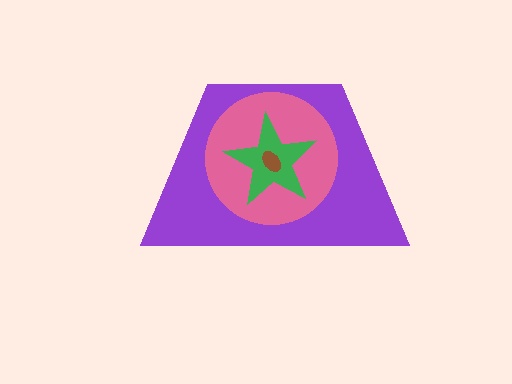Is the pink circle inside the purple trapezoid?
Yes.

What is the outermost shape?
The purple trapezoid.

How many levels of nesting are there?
4.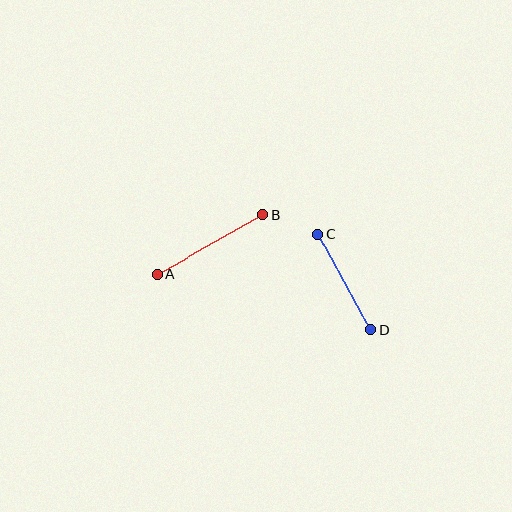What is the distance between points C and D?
The distance is approximately 109 pixels.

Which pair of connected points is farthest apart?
Points A and B are farthest apart.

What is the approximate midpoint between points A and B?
The midpoint is at approximately (210, 245) pixels.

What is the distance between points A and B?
The distance is approximately 121 pixels.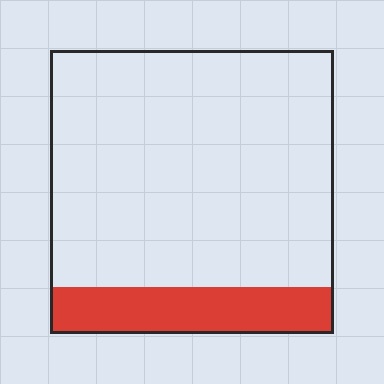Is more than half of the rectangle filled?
No.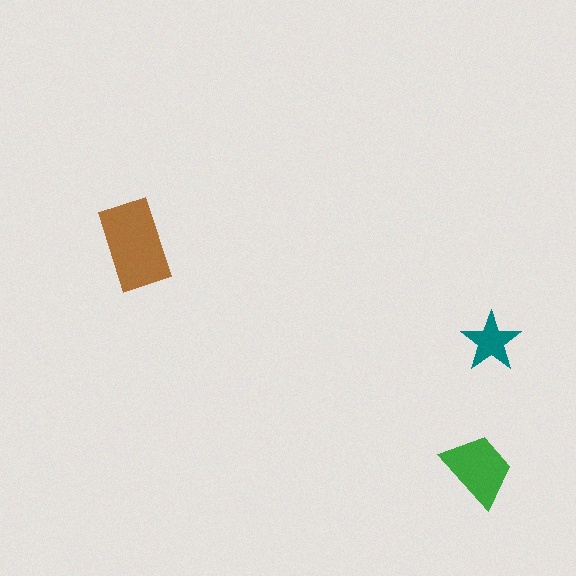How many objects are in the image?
There are 3 objects in the image.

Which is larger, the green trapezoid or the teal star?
The green trapezoid.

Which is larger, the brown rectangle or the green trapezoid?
The brown rectangle.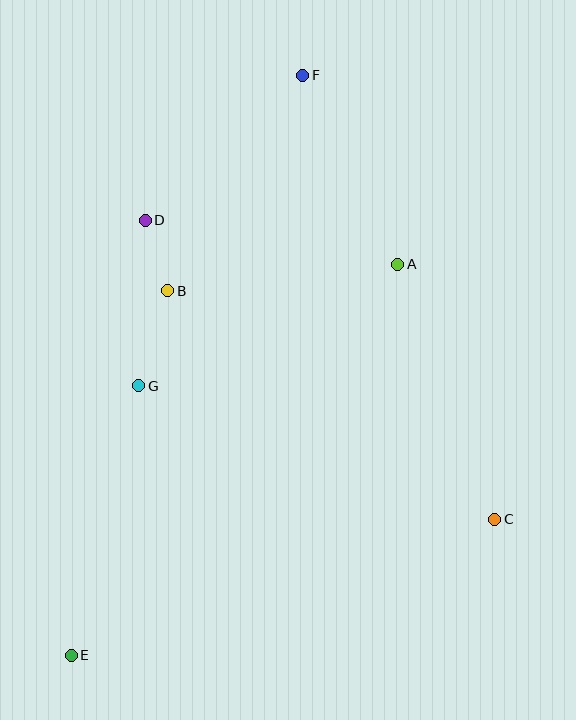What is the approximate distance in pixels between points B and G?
The distance between B and G is approximately 99 pixels.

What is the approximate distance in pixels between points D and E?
The distance between D and E is approximately 441 pixels.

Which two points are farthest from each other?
Points E and F are farthest from each other.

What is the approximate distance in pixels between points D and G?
The distance between D and G is approximately 166 pixels.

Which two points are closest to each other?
Points B and D are closest to each other.